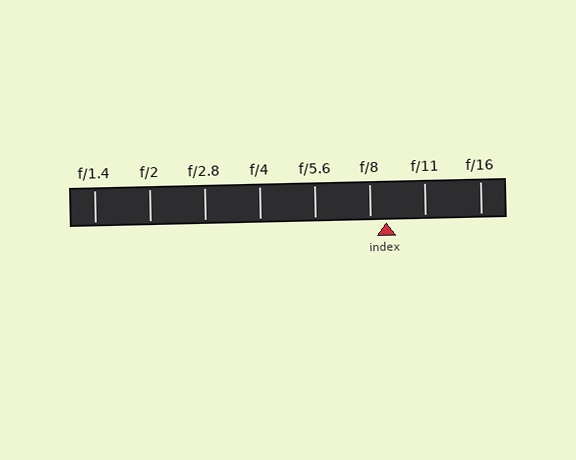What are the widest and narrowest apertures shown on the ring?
The widest aperture shown is f/1.4 and the narrowest is f/16.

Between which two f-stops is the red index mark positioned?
The index mark is between f/8 and f/11.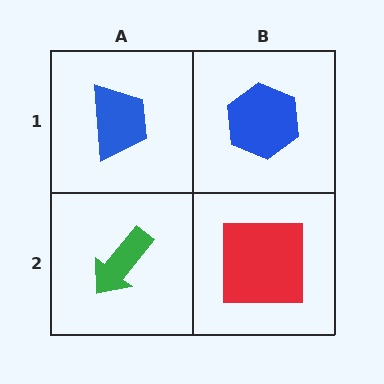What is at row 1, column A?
A blue trapezoid.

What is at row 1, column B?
A blue hexagon.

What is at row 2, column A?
A green arrow.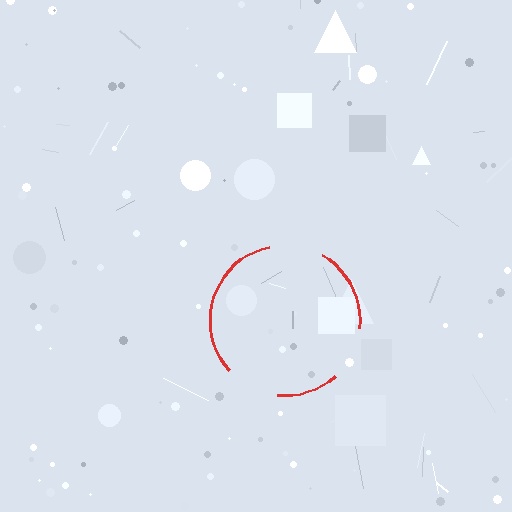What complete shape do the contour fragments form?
The contour fragments form a circle.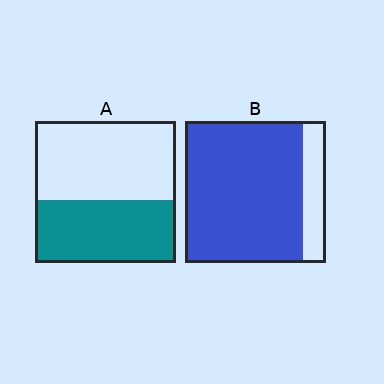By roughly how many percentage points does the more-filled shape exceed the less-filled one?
By roughly 40 percentage points (B over A).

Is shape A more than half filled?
No.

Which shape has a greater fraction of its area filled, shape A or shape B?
Shape B.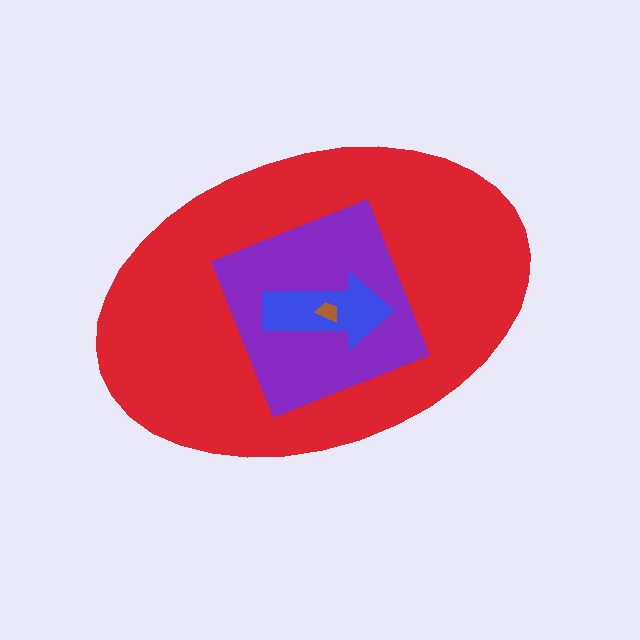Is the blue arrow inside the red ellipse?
Yes.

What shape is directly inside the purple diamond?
The blue arrow.